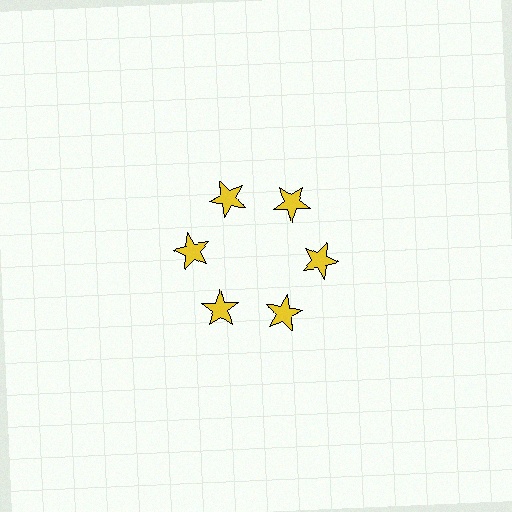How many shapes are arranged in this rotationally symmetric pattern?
There are 6 shapes, arranged in 6 groups of 1.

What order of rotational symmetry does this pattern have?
This pattern has 6-fold rotational symmetry.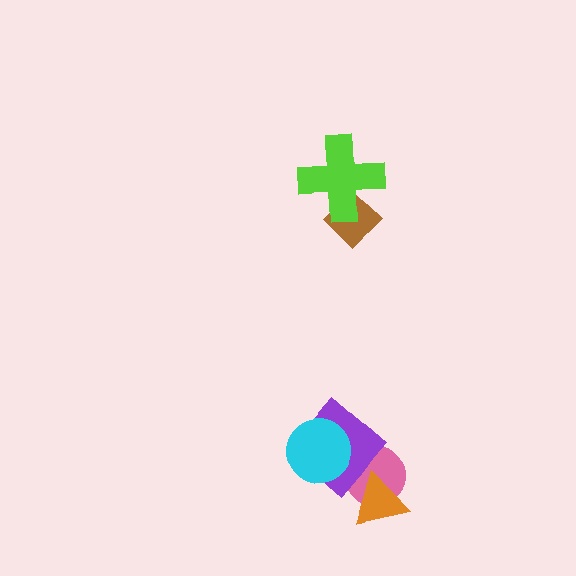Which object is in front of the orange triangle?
The purple diamond is in front of the orange triangle.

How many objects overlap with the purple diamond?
3 objects overlap with the purple diamond.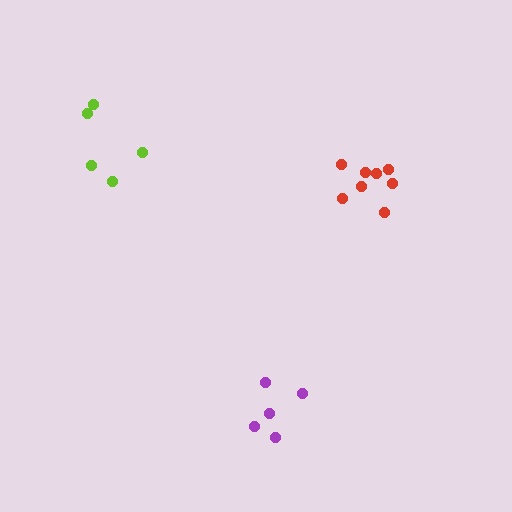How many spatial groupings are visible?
There are 3 spatial groupings.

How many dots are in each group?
Group 1: 5 dots, Group 2: 5 dots, Group 3: 8 dots (18 total).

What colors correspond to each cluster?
The clusters are colored: lime, purple, red.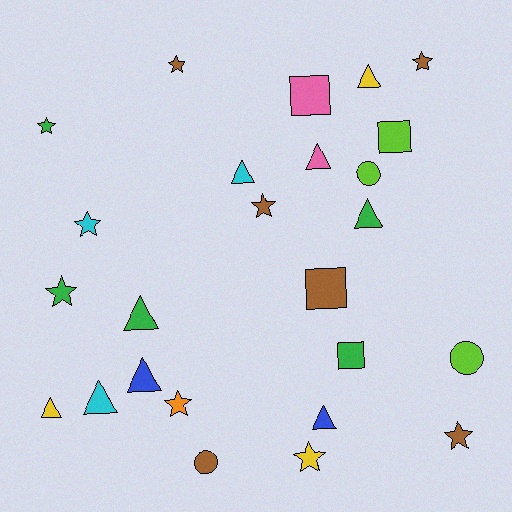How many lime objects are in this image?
There are 3 lime objects.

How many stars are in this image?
There are 9 stars.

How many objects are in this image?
There are 25 objects.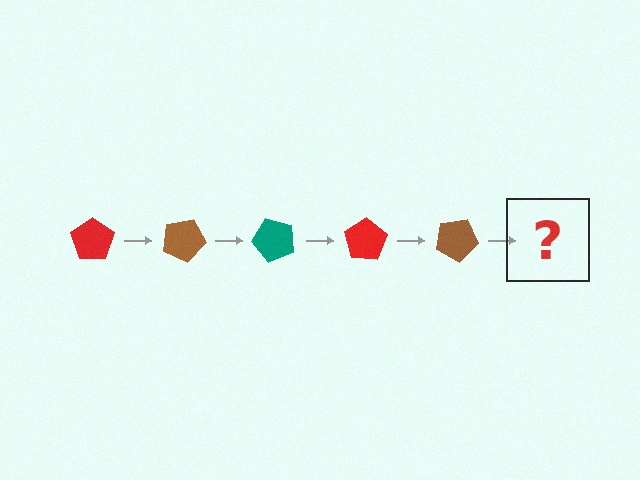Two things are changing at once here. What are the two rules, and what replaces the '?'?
The two rules are that it rotates 25 degrees each step and the color cycles through red, brown, and teal. The '?' should be a teal pentagon, rotated 125 degrees from the start.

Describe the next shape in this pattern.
It should be a teal pentagon, rotated 125 degrees from the start.